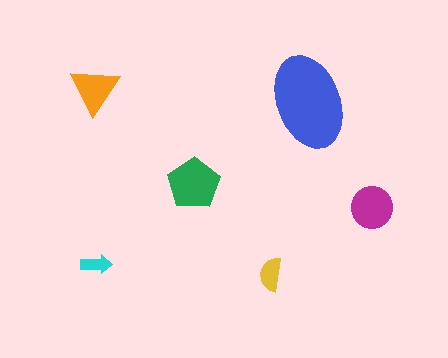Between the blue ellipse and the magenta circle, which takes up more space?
The blue ellipse.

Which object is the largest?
The blue ellipse.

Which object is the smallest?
The cyan arrow.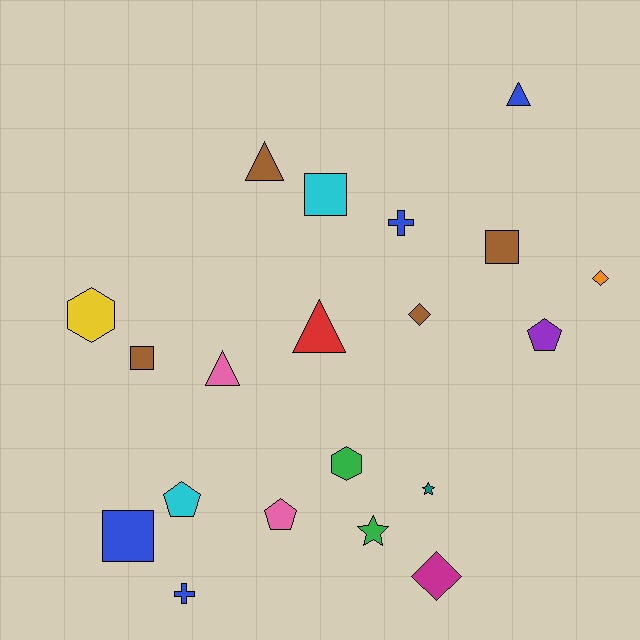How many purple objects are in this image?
There is 1 purple object.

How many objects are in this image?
There are 20 objects.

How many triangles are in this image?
There are 4 triangles.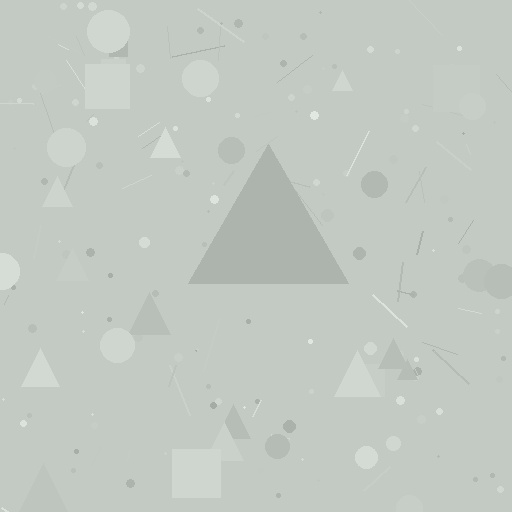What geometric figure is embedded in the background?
A triangle is embedded in the background.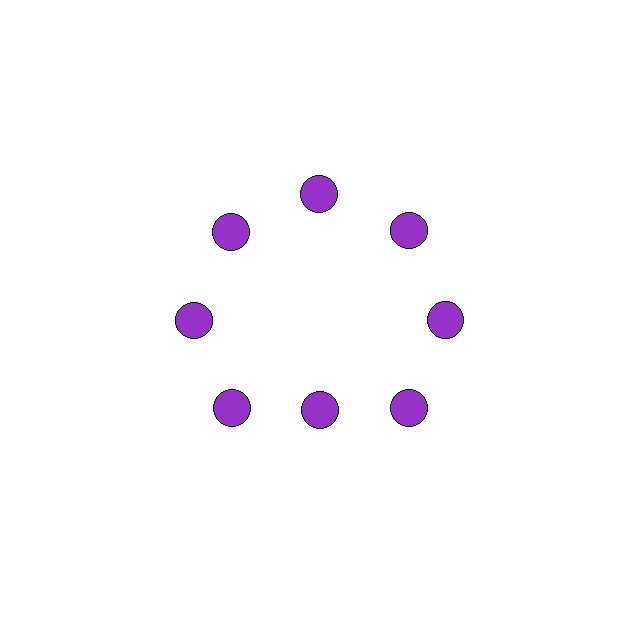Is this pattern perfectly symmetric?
No. The 8 purple circles are arranged in a ring, but one element near the 6 o'clock position is pulled inward toward the center, breaking the 8-fold rotational symmetry.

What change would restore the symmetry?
The symmetry would be restored by moving it outward, back onto the ring so that all 8 circles sit at equal angles and equal distance from the center.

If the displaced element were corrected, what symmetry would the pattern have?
It would have 8-fold rotational symmetry — the pattern would map onto itself every 45 degrees.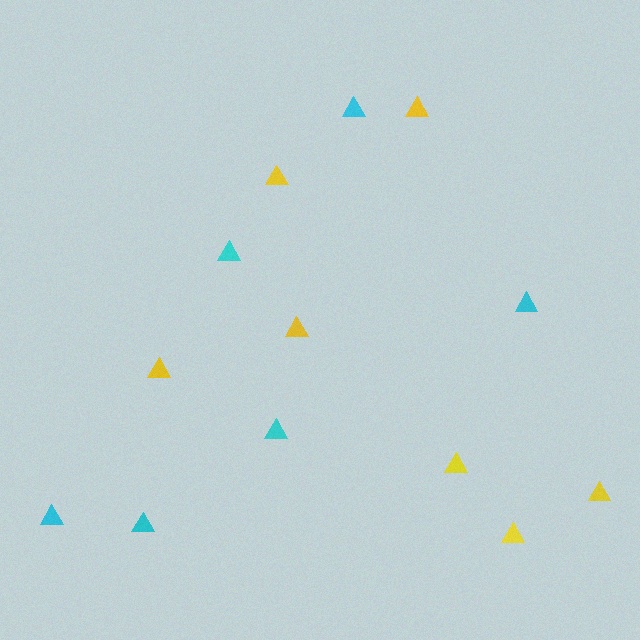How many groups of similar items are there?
There are 2 groups: one group of yellow triangles (7) and one group of cyan triangles (6).